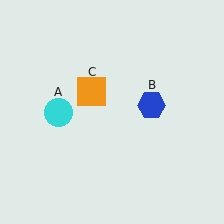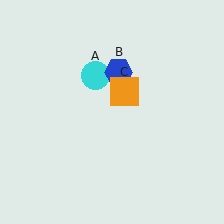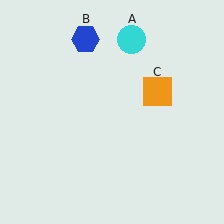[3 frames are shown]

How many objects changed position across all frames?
3 objects changed position: cyan circle (object A), blue hexagon (object B), orange square (object C).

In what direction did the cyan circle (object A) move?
The cyan circle (object A) moved up and to the right.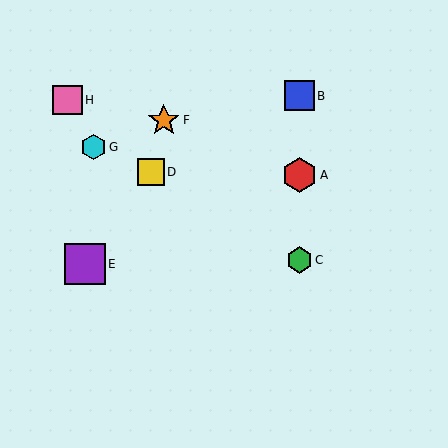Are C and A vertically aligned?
Yes, both are at x≈299.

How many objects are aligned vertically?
3 objects (A, B, C) are aligned vertically.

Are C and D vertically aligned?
No, C is at x≈299 and D is at x≈151.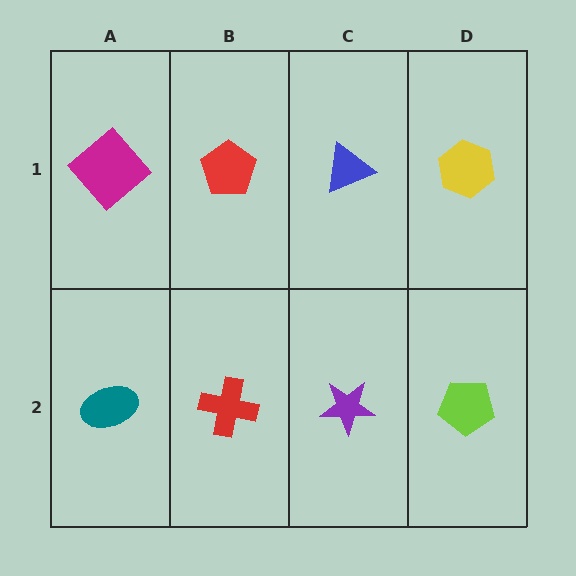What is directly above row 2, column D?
A yellow hexagon.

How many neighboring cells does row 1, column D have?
2.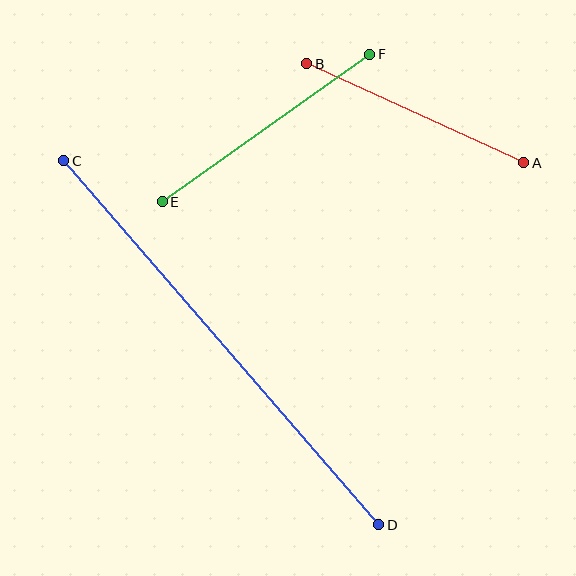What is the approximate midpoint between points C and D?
The midpoint is at approximately (221, 343) pixels.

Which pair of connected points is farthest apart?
Points C and D are farthest apart.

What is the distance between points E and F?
The distance is approximately 254 pixels.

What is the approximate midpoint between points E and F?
The midpoint is at approximately (266, 128) pixels.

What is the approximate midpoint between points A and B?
The midpoint is at approximately (415, 113) pixels.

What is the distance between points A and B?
The distance is approximately 239 pixels.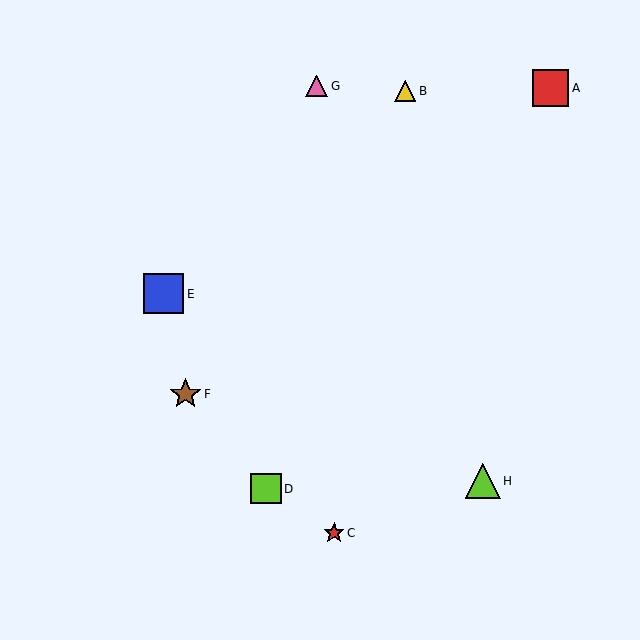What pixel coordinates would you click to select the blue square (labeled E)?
Click at (164, 294) to select the blue square E.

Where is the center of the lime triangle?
The center of the lime triangle is at (483, 481).